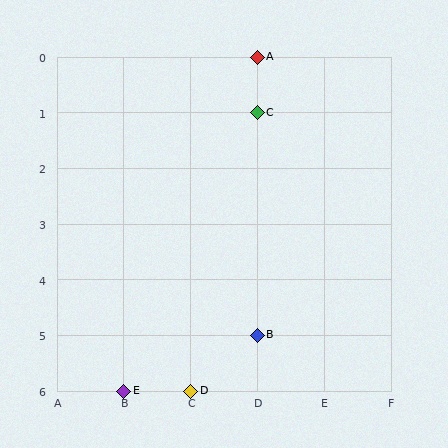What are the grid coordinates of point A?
Point A is at grid coordinates (D, 0).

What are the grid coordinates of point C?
Point C is at grid coordinates (D, 1).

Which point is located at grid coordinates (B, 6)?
Point E is at (B, 6).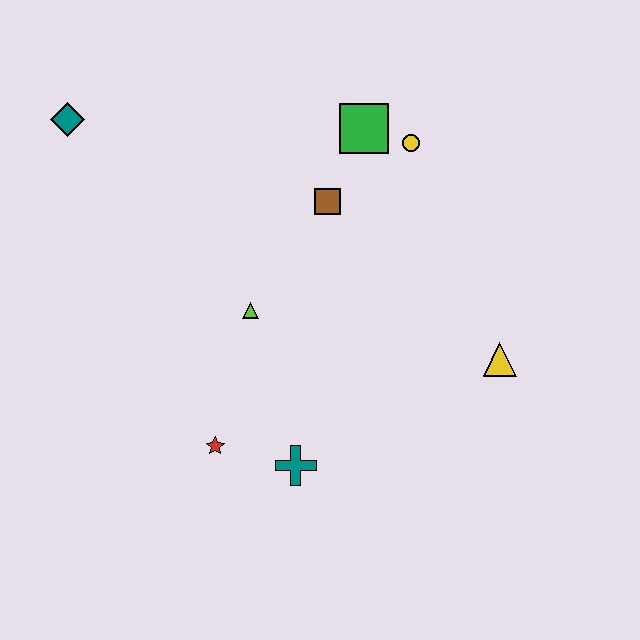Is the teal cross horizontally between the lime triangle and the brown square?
Yes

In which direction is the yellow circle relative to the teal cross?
The yellow circle is above the teal cross.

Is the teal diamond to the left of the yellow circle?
Yes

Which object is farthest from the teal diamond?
The yellow triangle is farthest from the teal diamond.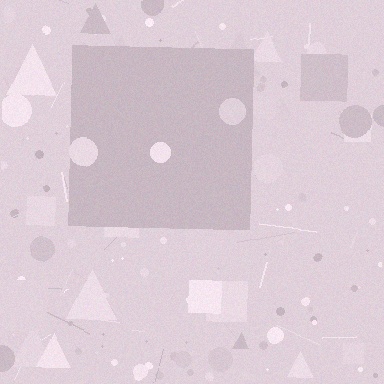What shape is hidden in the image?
A square is hidden in the image.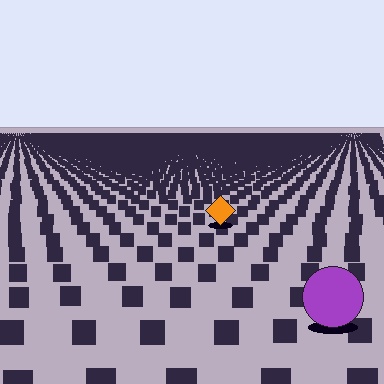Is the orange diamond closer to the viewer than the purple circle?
No. The purple circle is closer — you can tell from the texture gradient: the ground texture is coarser near it.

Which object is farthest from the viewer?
The orange diamond is farthest from the viewer. It appears smaller and the ground texture around it is denser.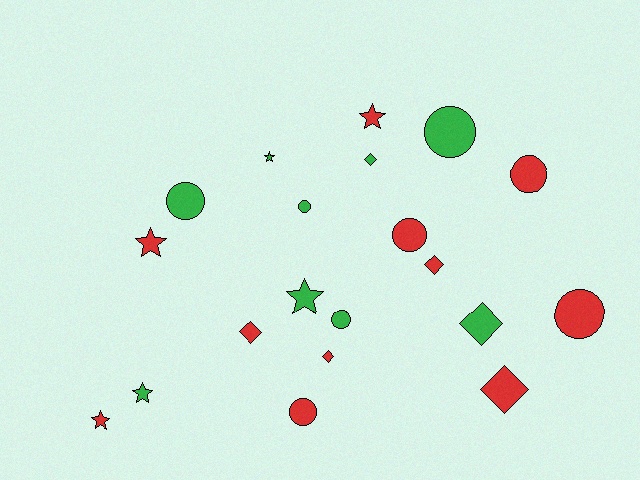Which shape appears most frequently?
Circle, with 8 objects.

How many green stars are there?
There are 3 green stars.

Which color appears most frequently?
Red, with 11 objects.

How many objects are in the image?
There are 20 objects.